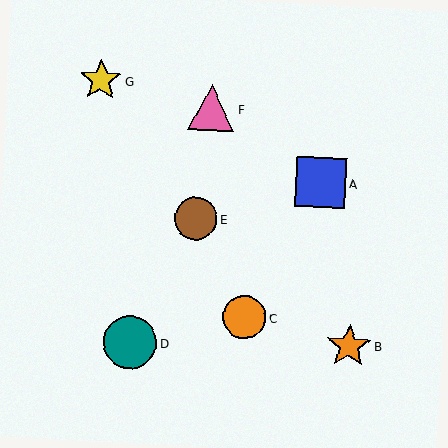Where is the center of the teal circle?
The center of the teal circle is at (130, 342).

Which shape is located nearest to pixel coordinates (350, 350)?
The orange star (labeled B) at (349, 346) is nearest to that location.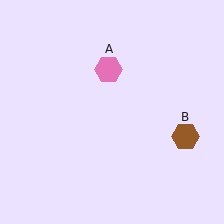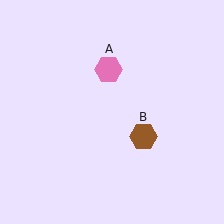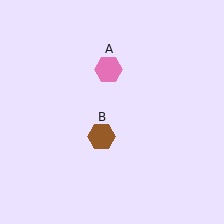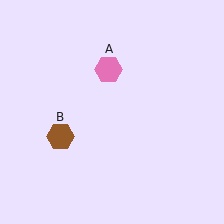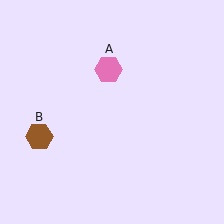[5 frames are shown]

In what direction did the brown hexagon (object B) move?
The brown hexagon (object B) moved left.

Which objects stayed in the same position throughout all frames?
Pink hexagon (object A) remained stationary.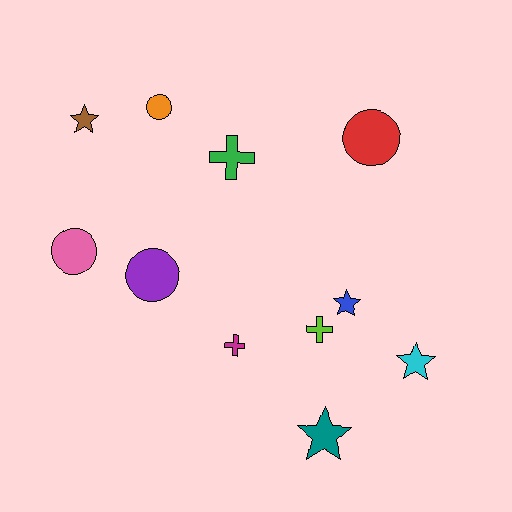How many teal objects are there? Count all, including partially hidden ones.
There is 1 teal object.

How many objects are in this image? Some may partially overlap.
There are 11 objects.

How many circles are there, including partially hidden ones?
There are 4 circles.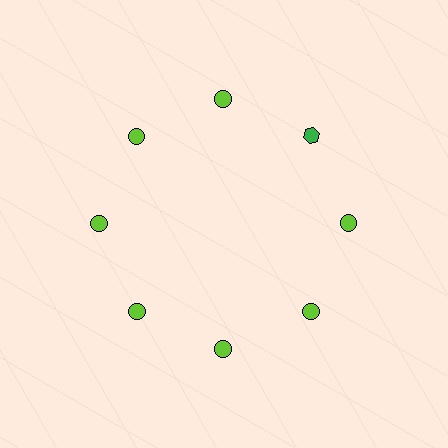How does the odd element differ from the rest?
It differs in both color (green instead of lime) and shape (hexagon instead of circle).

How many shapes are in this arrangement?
There are 8 shapes arranged in a ring pattern.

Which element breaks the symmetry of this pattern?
The green hexagon at roughly the 2 o'clock position breaks the symmetry. All other shapes are lime circles.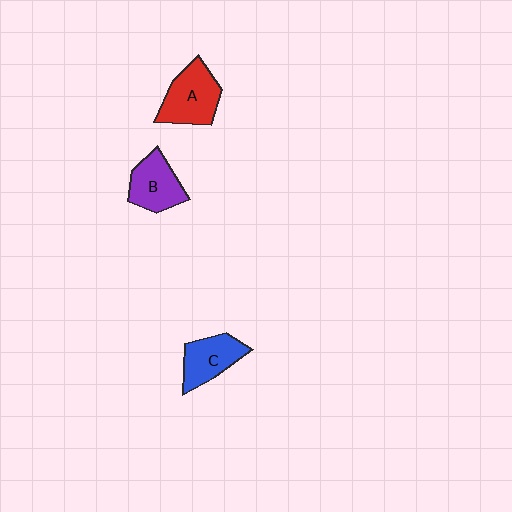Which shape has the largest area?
Shape A (red).